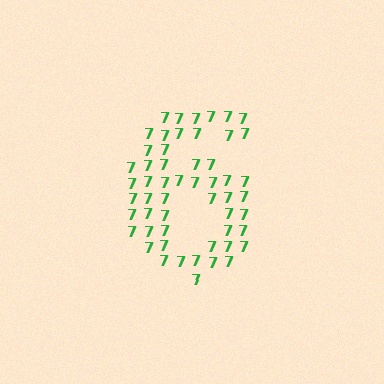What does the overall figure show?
The overall figure shows the digit 6.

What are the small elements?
The small elements are digit 7's.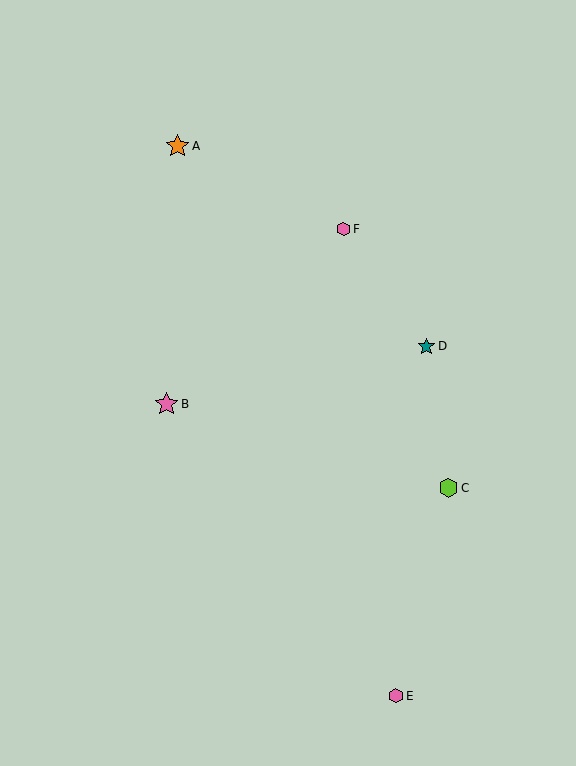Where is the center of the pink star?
The center of the pink star is at (167, 404).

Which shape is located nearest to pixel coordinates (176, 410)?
The pink star (labeled B) at (167, 404) is nearest to that location.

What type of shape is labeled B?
Shape B is a pink star.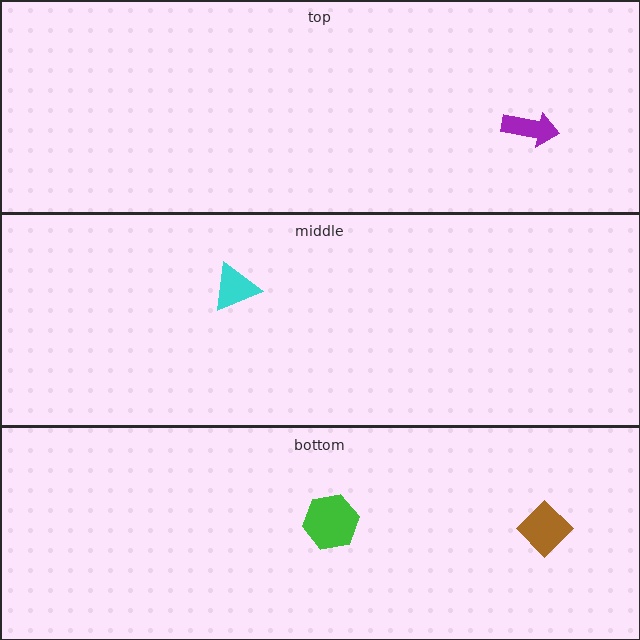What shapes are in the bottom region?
The green hexagon, the brown diamond.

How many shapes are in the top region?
1.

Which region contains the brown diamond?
The bottom region.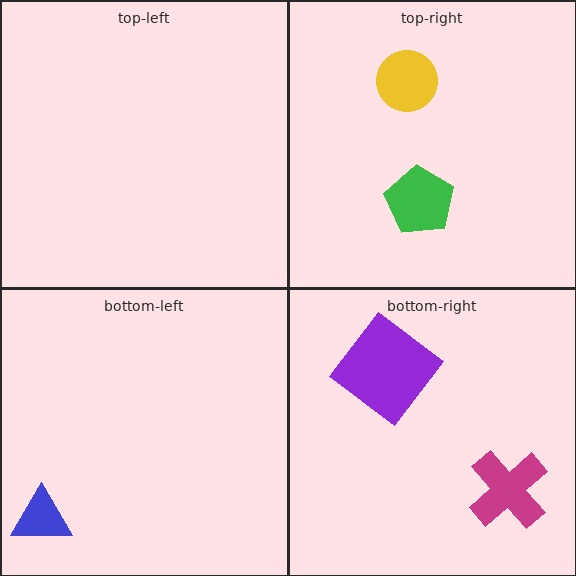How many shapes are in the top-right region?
2.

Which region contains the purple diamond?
The bottom-right region.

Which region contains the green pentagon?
The top-right region.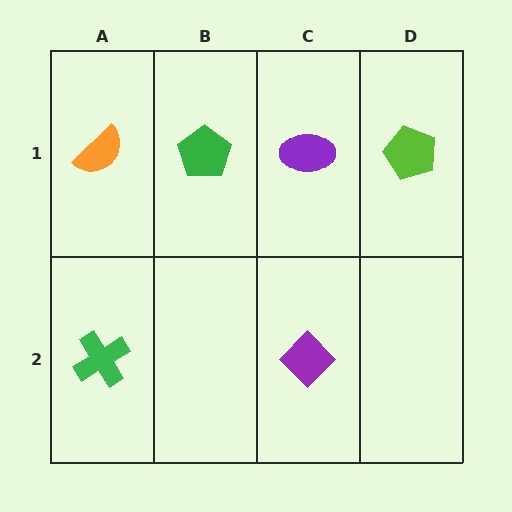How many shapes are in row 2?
2 shapes.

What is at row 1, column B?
A green pentagon.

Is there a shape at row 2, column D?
No, that cell is empty.